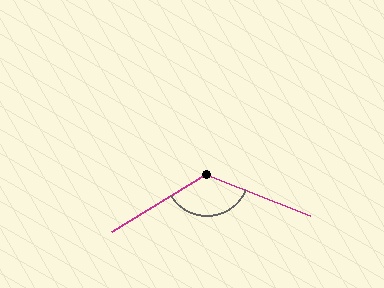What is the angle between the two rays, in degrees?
Approximately 127 degrees.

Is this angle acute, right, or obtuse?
It is obtuse.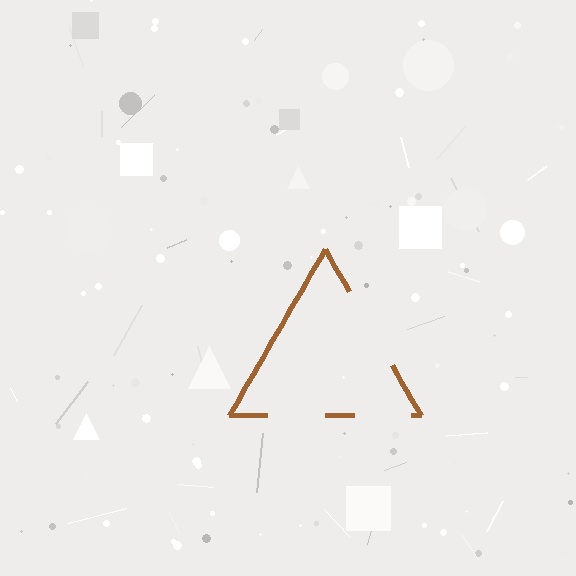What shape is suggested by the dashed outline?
The dashed outline suggests a triangle.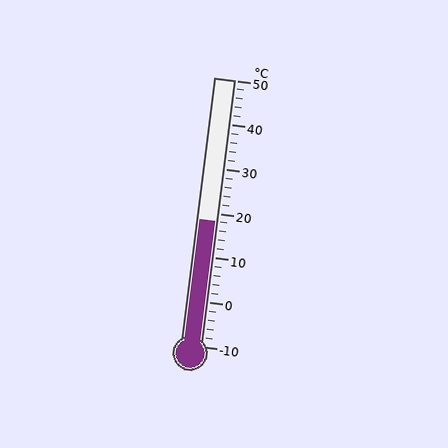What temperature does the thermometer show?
The thermometer shows approximately 18°C.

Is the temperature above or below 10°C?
The temperature is above 10°C.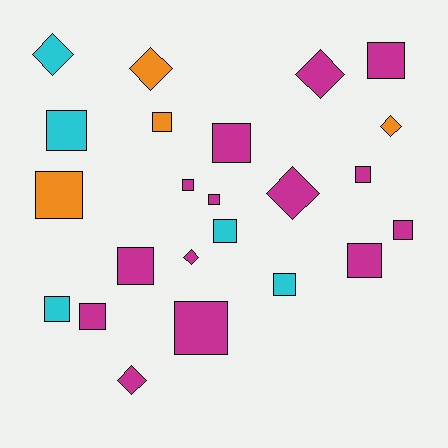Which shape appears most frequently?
Square, with 16 objects.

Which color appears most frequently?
Magenta, with 14 objects.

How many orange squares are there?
There are 2 orange squares.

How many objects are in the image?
There are 23 objects.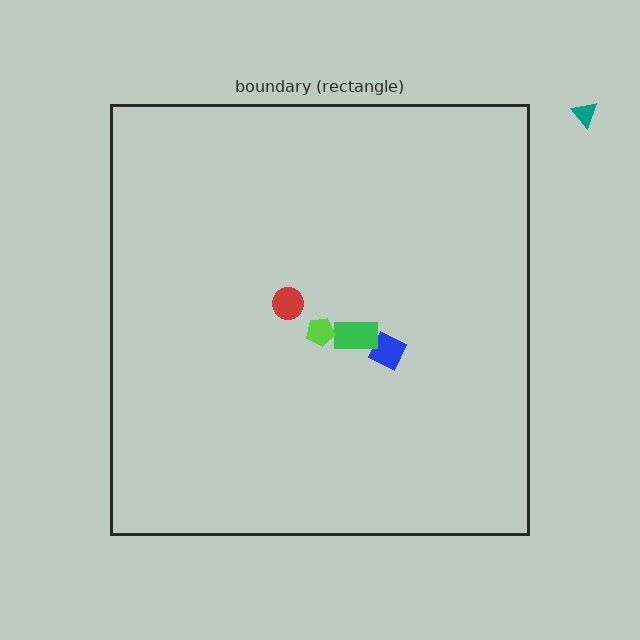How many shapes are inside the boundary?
4 inside, 1 outside.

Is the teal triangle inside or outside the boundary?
Outside.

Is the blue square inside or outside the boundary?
Inside.